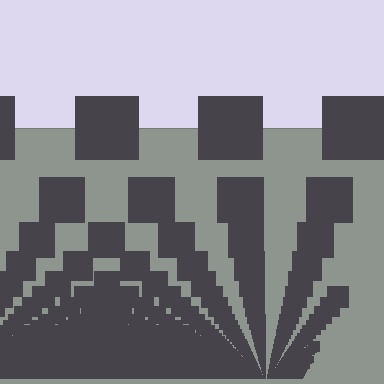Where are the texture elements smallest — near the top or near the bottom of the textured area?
Near the bottom.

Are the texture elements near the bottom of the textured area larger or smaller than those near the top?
Smaller. The gradient is inverted — elements near the bottom are smaller and denser.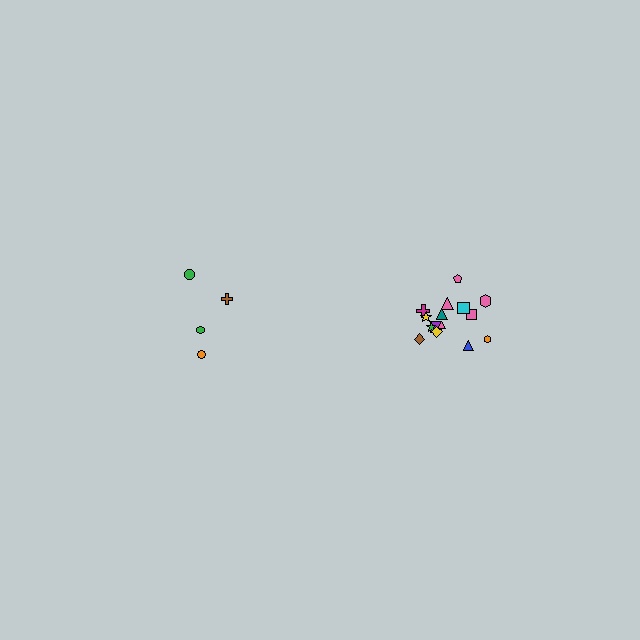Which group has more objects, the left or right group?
The right group.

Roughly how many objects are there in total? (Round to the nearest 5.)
Roughly 20 objects in total.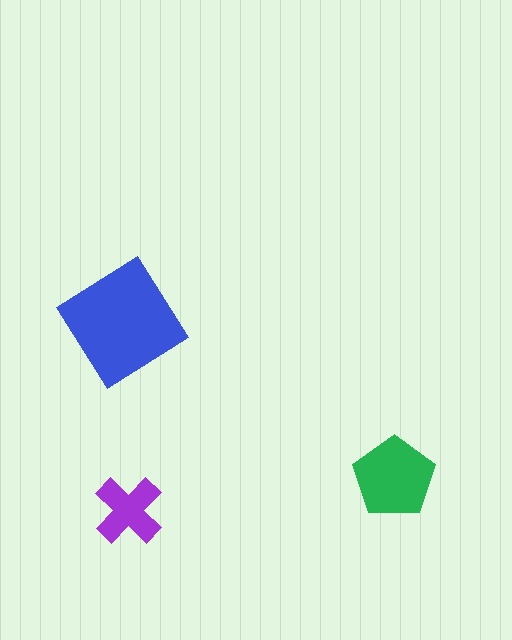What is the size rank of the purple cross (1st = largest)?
3rd.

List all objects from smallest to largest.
The purple cross, the green pentagon, the blue diamond.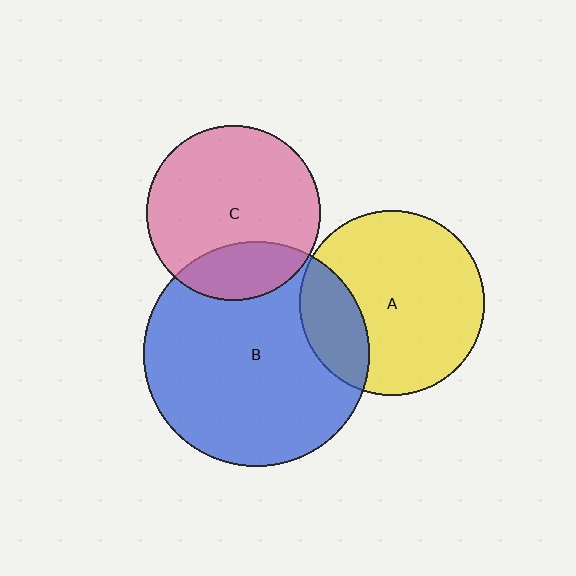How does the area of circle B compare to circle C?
Approximately 1.7 times.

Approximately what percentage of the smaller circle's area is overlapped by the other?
Approximately 20%.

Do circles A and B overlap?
Yes.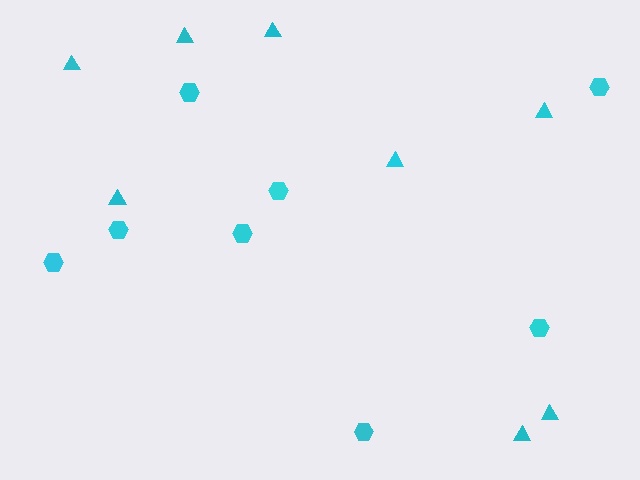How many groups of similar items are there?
There are 2 groups: one group of hexagons (8) and one group of triangles (8).